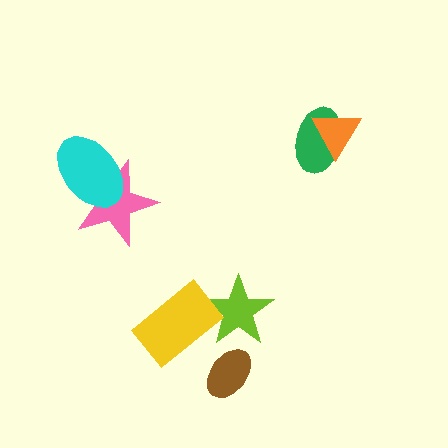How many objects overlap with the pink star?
1 object overlaps with the pink star.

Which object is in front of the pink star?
The cyan ellipse is in front of the pink star.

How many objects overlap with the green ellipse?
1 object overlaps with the green ellipse.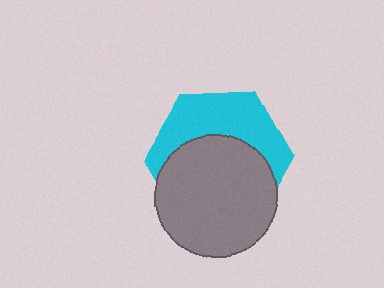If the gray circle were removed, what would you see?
You would see the complete cyan hexagon.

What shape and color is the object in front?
The object in front is a gray circle.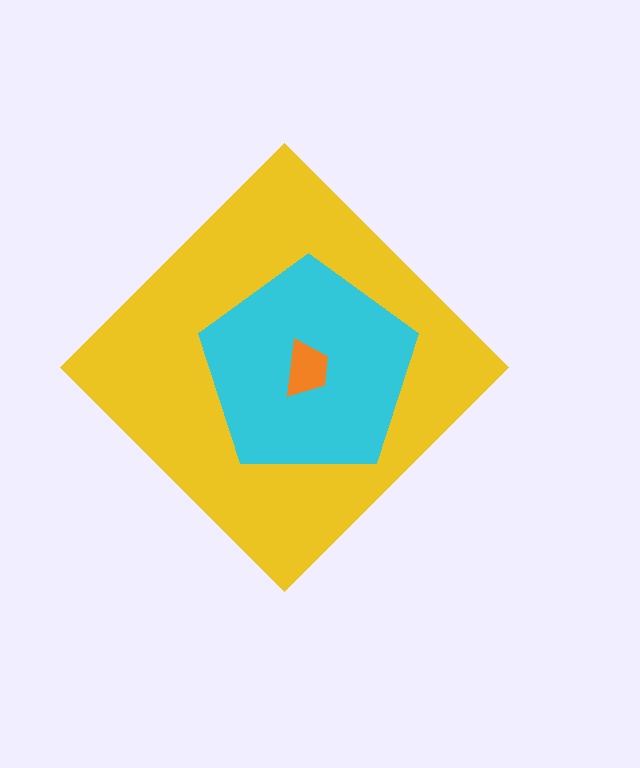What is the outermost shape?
The yellow diamond.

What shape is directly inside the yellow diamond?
The cyan pentagon.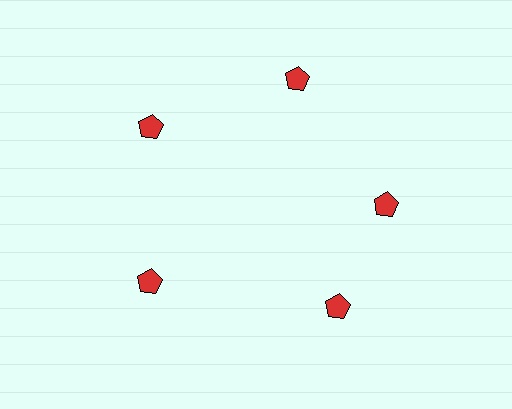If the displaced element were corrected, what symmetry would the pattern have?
It would have 5-fold rotational symmetry — the pattern would map onto itself every 72 degrees.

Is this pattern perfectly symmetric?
No. The 5 red pentagons are arranged in a ring, but one element near the 5 o'clock position is rotated out of alignment along the ring, breaking the 5-fold rotational symmetry.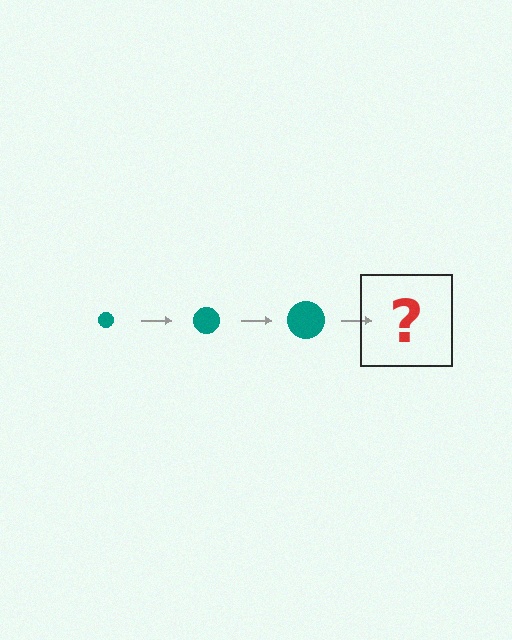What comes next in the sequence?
The next element should be a teal circle, larger than the previous one.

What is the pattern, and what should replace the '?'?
The pattern is that the circle gets progressively larger each step. The '?' should be a teal circle, larger than the previous one.